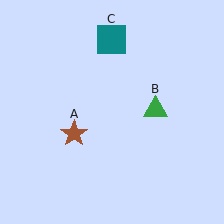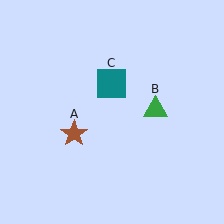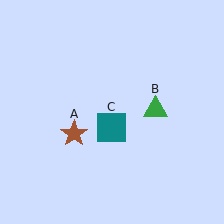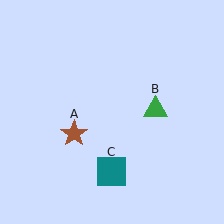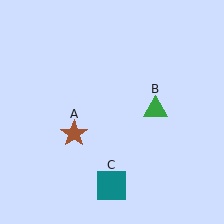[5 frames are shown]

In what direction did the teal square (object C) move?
The teal square (object C) moved down.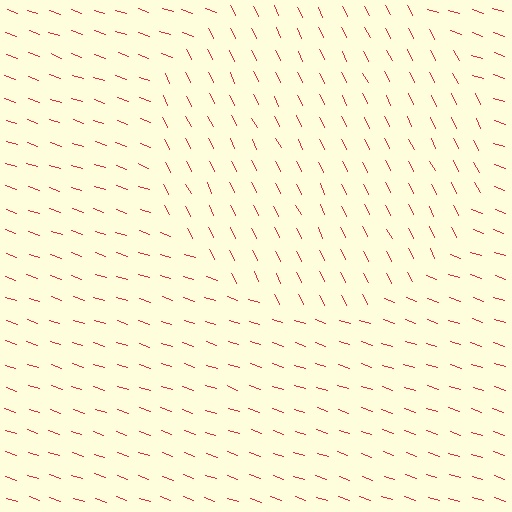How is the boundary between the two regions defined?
The boundary is defined purely by a change in line orientation (approximately 45 degrees difference). All lines are the same color and thickness.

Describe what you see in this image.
The image is filled with small red line segments. A circle region in the image has lines oriented differently from the surrounding lines, creating a visible texture boundary.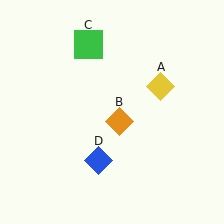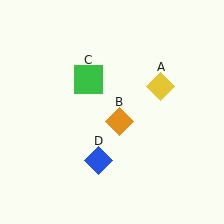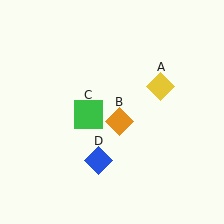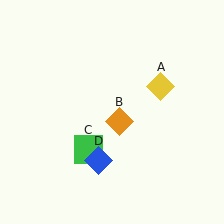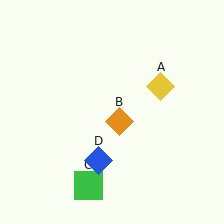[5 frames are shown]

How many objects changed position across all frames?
1 object changed position: green square (object C).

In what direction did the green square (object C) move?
The green square (object C) moved down.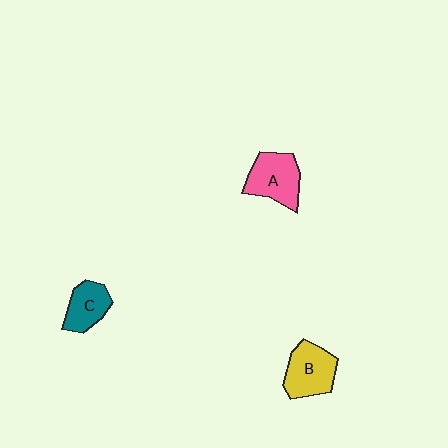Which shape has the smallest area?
Shape C (teal).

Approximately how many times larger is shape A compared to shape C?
Approximately 1.3 times.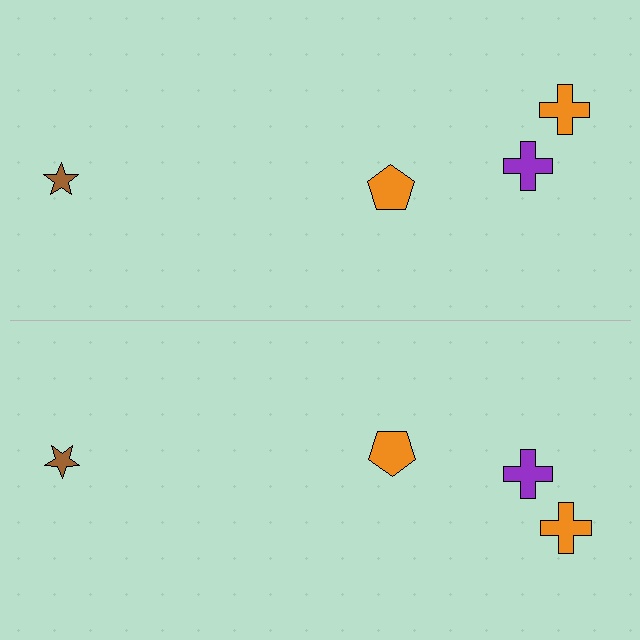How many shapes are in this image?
There are 8 shapes in this image.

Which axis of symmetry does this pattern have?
The pattern has a horizontal axis of symmetry running through the center of the image.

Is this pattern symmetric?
Yes, this pattern has bilateral (reflection) symmetry.